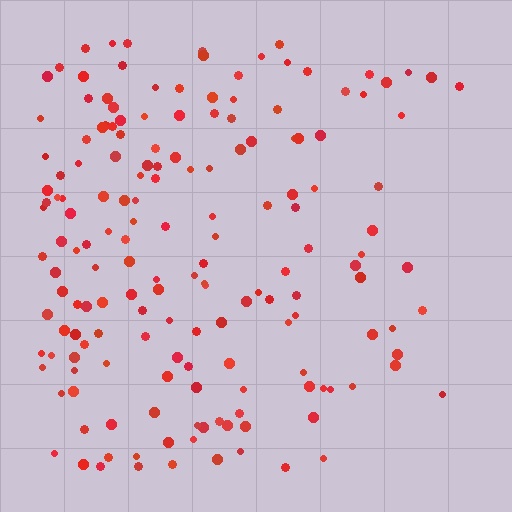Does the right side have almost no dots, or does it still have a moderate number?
Still a moderate number, just noticeably fewer than the left.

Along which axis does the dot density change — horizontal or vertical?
Horizontal.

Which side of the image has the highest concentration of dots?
The left.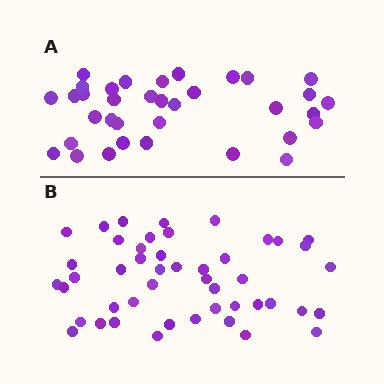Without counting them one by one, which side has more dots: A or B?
Region B (the bottom region) has more dots.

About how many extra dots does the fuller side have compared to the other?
Region B has roughly 12 or so more dots than region A.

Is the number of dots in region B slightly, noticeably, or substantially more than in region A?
Region B has noticeably more, but not dramatically so. The ratio is roughly 1.3 to 1.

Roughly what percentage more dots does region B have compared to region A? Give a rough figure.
About 35% more.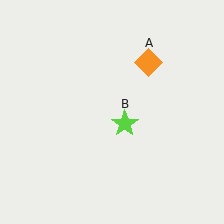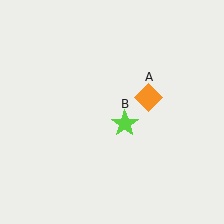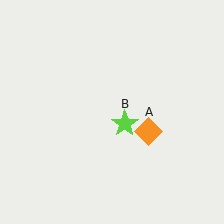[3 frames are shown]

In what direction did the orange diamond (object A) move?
The orange diamond (object A) moved down.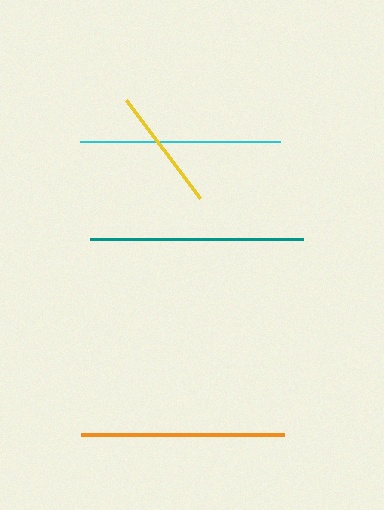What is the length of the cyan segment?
The cyan segment is approximately 199 pixels long.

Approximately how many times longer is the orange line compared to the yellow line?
The orange line is approximately 1.6 times the length of the yellow line.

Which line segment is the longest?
The teal line is the longest at approximately 213 pixels.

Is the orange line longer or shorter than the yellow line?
The orange line is longer than the yellow line.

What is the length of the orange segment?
The orange segment is approximately 202 pixels long.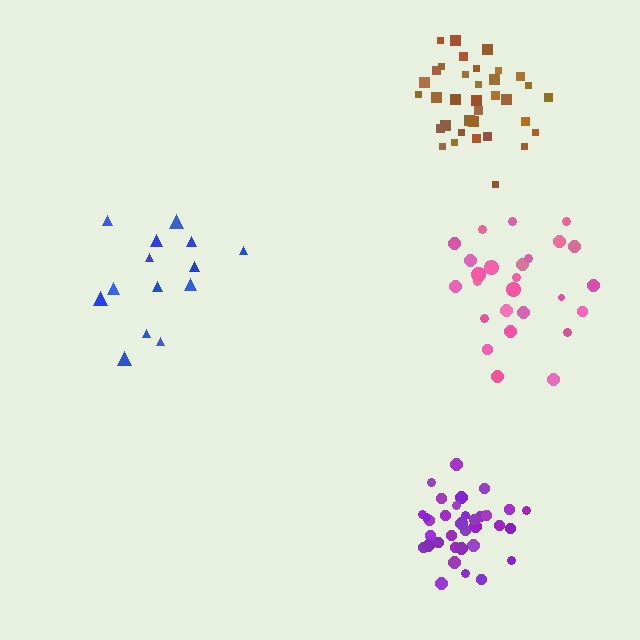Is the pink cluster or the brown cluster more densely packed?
Brown.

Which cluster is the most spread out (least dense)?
Pink.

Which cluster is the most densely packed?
Purple.